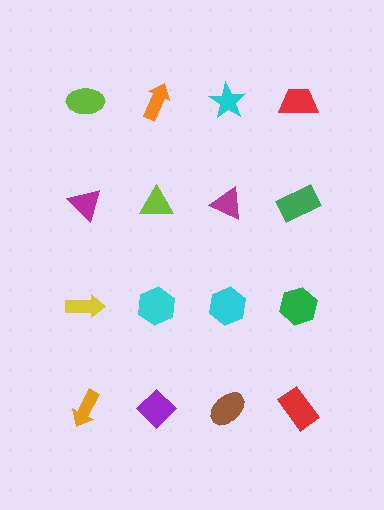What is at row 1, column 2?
An orange arrow.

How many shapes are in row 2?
4 shapes.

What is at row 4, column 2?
A purple diamond.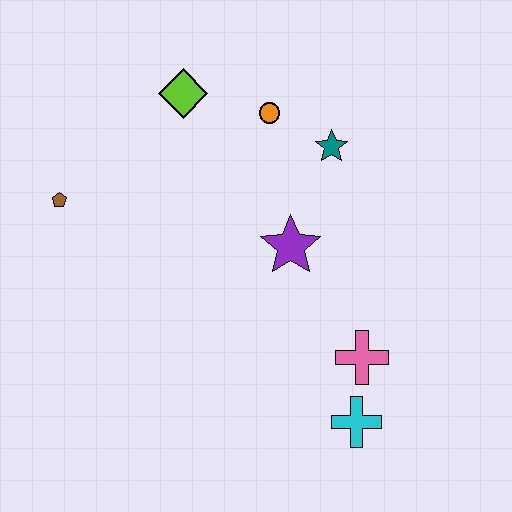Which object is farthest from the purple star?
The brown pentagon is farthest from the purple star.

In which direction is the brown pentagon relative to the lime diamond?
The brown pentagon is to the left of the lime diamond.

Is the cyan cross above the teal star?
No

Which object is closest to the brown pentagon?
The lime diamond is closest to the brown pentagon.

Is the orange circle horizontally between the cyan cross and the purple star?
No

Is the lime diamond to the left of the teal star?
Yes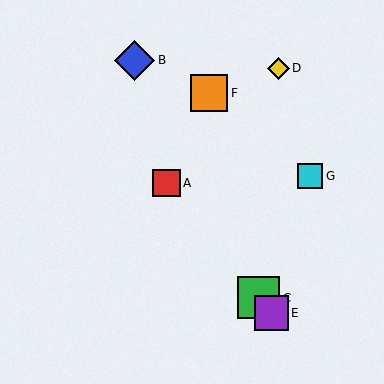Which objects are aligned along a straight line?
Objects A, C, E are aligned along a straight line.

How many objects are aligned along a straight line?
3 objects (A, C, E) are aligned along a straight line.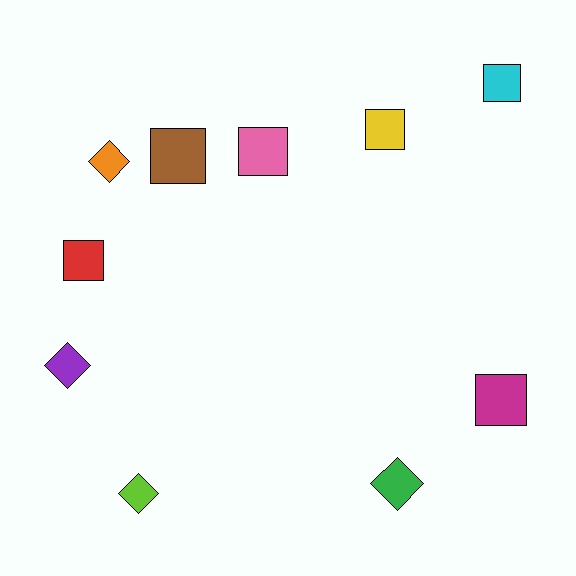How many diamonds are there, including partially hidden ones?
There are 4 diamonds.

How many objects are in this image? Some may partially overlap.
There are 10 objects.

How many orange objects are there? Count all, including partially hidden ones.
There is 1 orange object.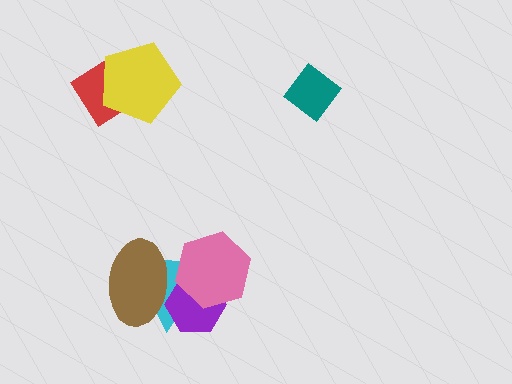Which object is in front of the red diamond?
The yellow pentagon is in front of the red diamond.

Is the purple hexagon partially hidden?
Yes, it is partially covered by another shape.